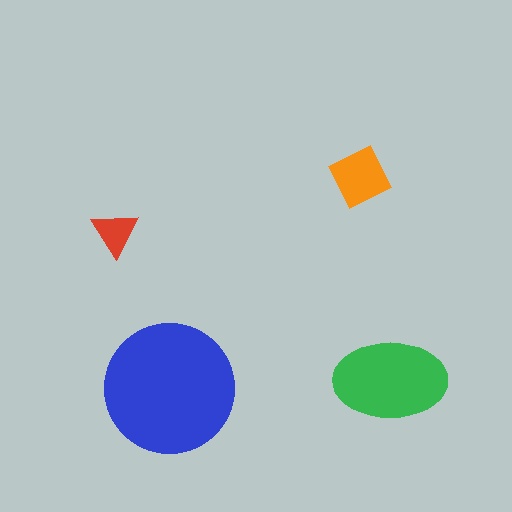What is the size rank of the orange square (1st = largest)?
3rd.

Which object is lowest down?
The blue circle is bottommost.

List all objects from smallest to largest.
The red triangle, the orange square, the green ellipse, the blue circle.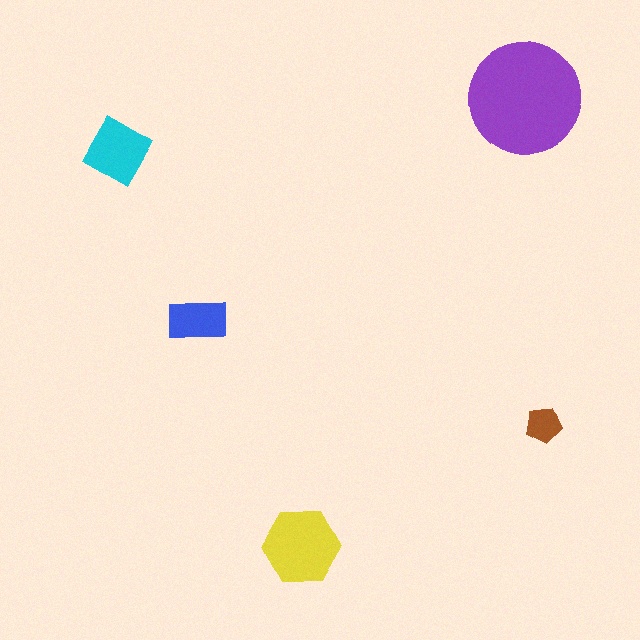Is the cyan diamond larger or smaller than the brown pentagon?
Larger.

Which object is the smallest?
The brown pentagon.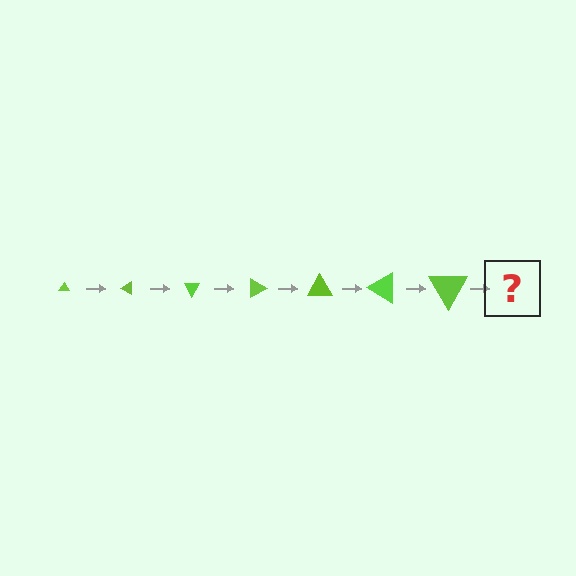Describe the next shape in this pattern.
It should be a triangle, larger than the previous one and rotated 210 degrees from the start.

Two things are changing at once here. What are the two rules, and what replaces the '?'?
The two rules are that the triangle grows larger each step and it rotates 30 degrees each step. The '?' should be a triangle, larger than the previous one and rotated 210 degrees from the start.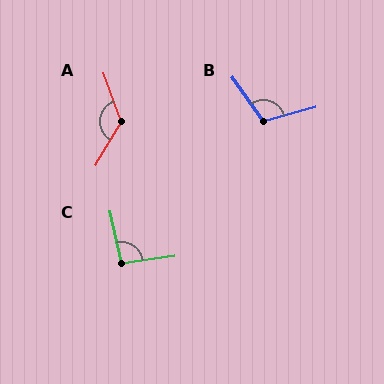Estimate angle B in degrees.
Approximately 109 degrees.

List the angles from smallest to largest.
C (94°), B (109°), A (129°).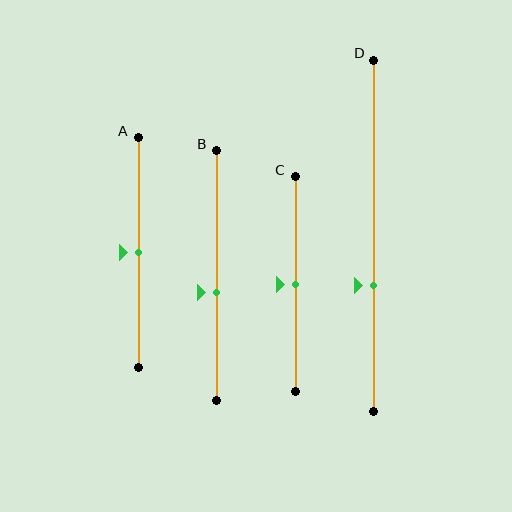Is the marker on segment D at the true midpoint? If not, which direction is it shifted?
No, the marker on segment D is shifted downward by about 14% of the segment length.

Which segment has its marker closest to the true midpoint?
Segment A has its marker closest to the true midpoint.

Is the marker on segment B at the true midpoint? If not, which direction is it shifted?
No, the marker on segment B is shifted downward by about 7% of the segment length.